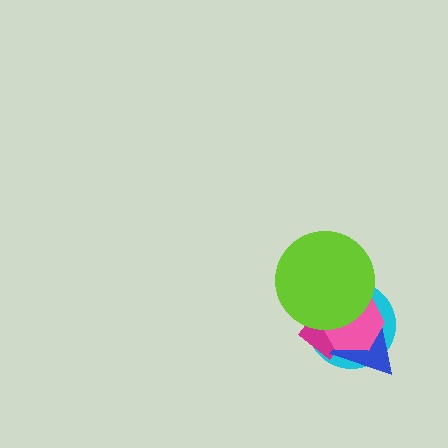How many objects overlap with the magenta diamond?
4 objects overlap with the magenta diamond.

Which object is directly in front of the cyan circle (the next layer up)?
The magenta diamond is directly in front of the cyan circle.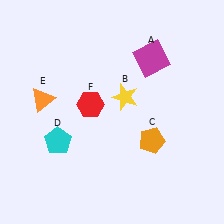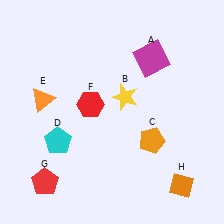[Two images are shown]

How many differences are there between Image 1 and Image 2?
There are 2 differences between the two images.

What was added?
A red pentagon (G), an orange diamond (H) were added in Image 2.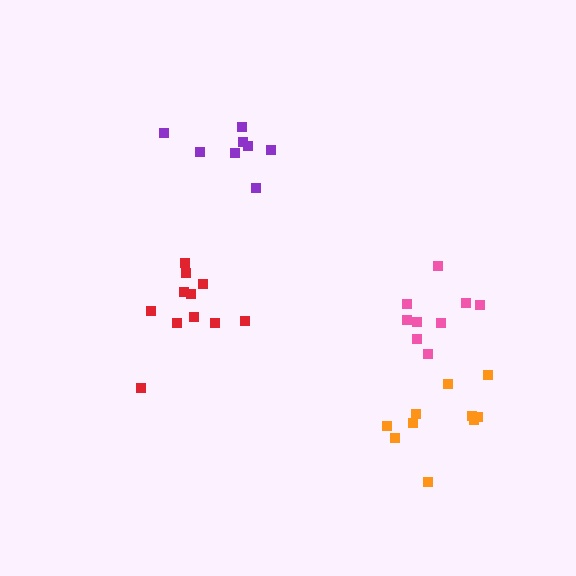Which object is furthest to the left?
The red cluster is leftmost.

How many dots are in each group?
Group 1: 11 dots, Group 2: 9 dots, Group 3: 10 dots, Group 4: 8 dots (38 total).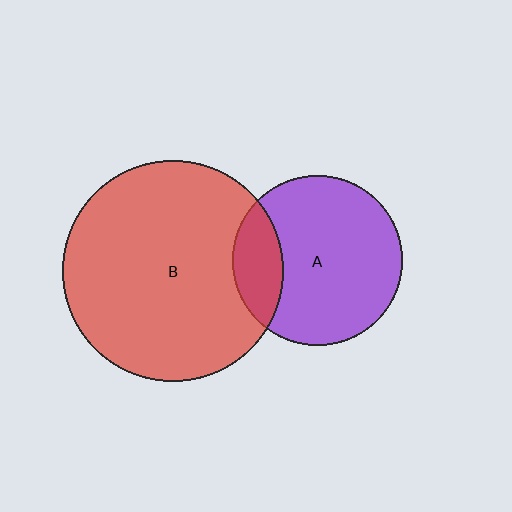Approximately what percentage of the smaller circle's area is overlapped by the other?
Approximately 20%.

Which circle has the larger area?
Circle B (red).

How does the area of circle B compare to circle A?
Approximately 1.7 times.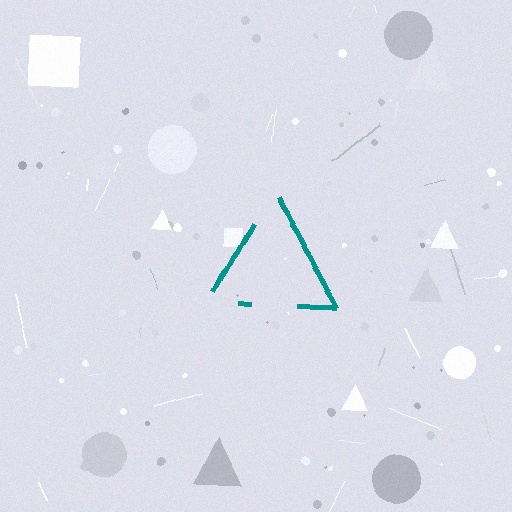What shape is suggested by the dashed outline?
The dashed outline suggests a triangle.